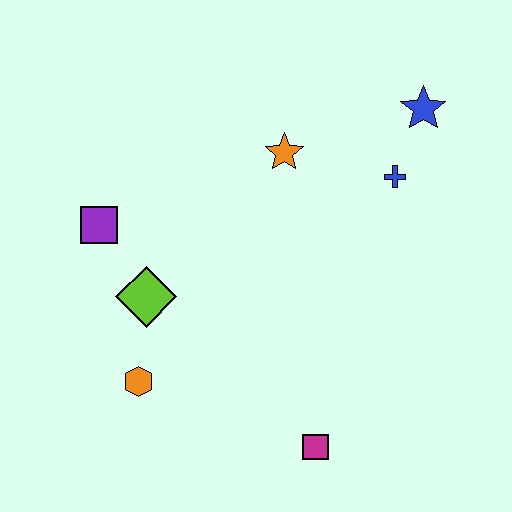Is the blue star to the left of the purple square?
No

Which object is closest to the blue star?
The blue cross is closest to the blue star.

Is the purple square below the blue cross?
Yes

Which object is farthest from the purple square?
The blue star is farthest from the purple square.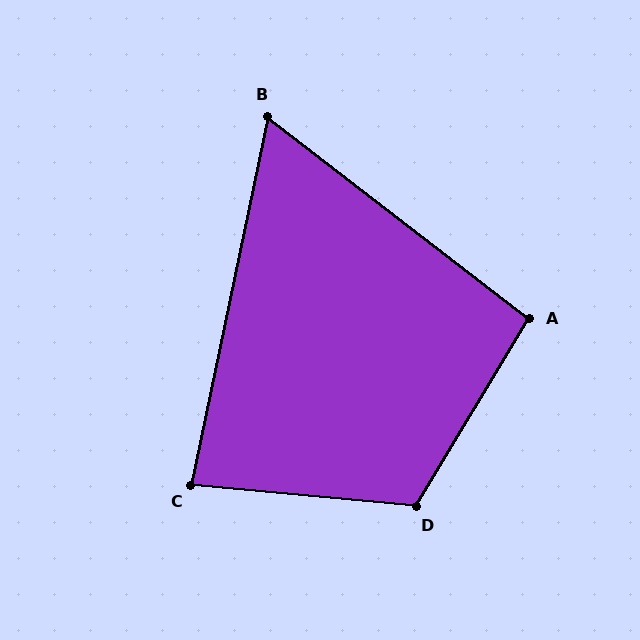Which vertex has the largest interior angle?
D, at approximately 116 degrees.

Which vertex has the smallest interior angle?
B, at approximately 64 degrees.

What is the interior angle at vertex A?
Approximately 97 degrees (obtuse).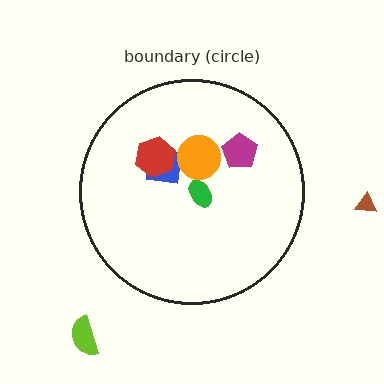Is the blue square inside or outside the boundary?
Inside.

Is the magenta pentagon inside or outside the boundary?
Inside.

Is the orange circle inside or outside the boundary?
Inside.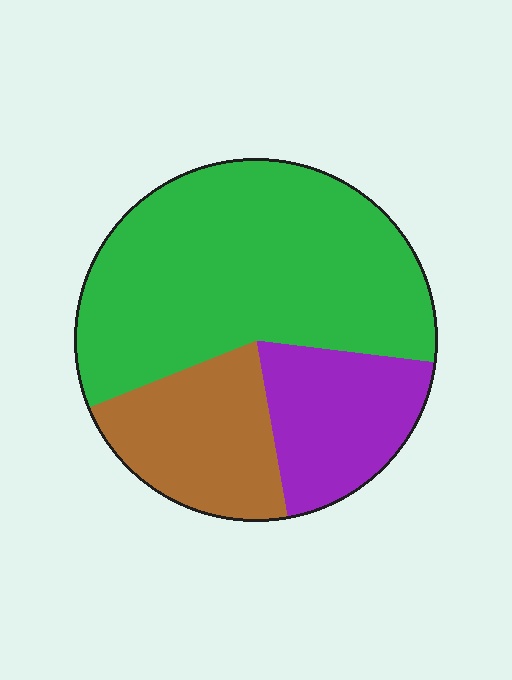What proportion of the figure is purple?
Purple covers 20% of the figure.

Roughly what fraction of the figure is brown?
Brown covers 22% of the figure.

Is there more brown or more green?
Green.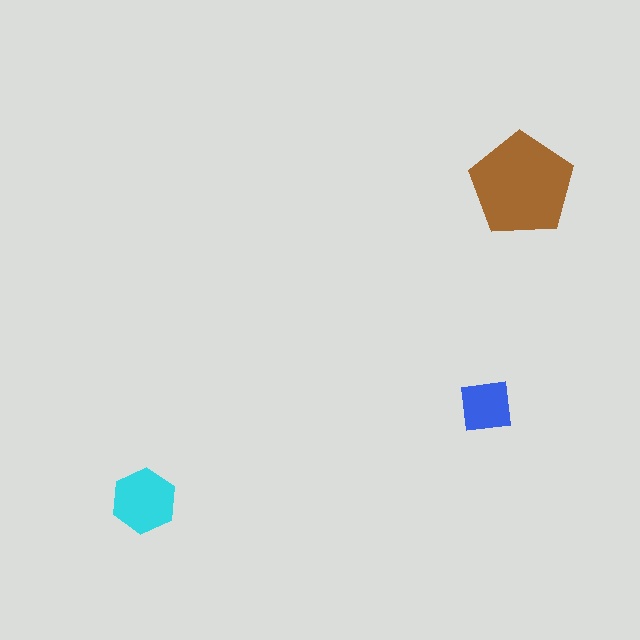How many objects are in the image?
There are 3 objects in the image.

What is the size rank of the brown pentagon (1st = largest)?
1st.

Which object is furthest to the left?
The cyan hexagon is leftmost.